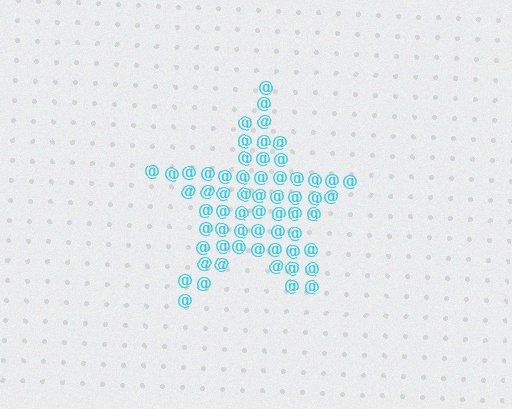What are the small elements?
The small elements are at signs.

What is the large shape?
The large shape is a star.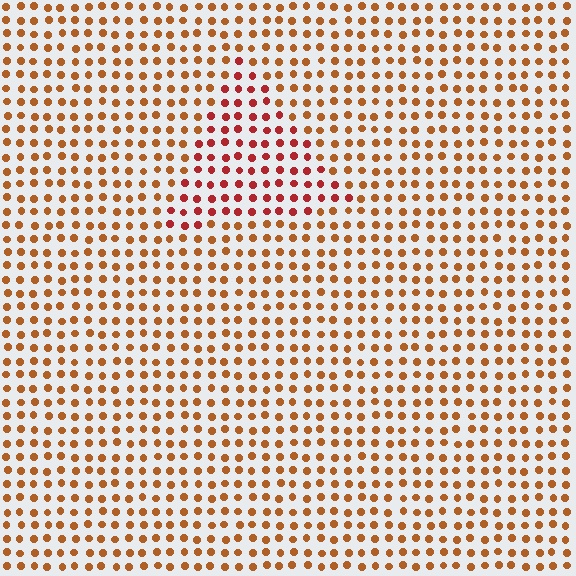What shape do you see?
I see a triangle.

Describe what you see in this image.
The image is filled with small brown elements in a uniform arrangement. A triangle-shaped region is visible where the elements are tinted to a slightly different hue, forming a subtle color boundary.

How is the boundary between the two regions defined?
The boundary is defined purely by a slight shift in hue (about 29 degrees). Spacing, size, and orientation are identical on both sides.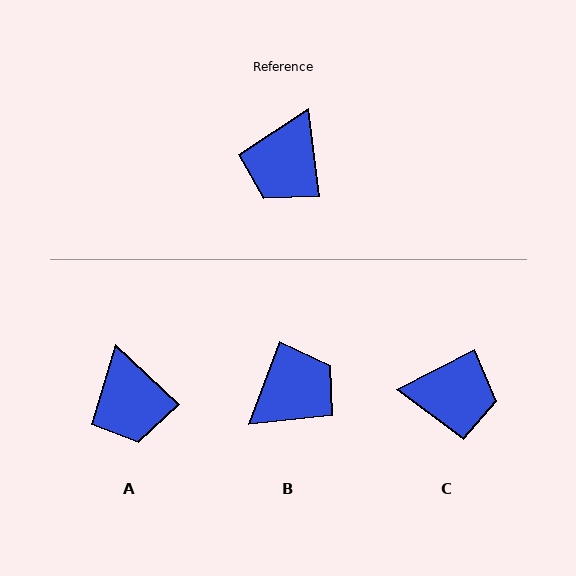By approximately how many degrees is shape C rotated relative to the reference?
Approximately 110 degrees counter-clockwise.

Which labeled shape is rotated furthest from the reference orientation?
B, about 153 degrees away.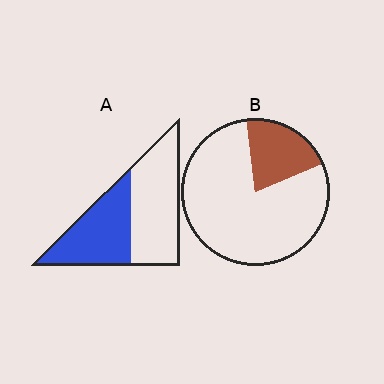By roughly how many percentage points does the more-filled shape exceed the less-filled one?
By roughly 25 percentage points (A over B).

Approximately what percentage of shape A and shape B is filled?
A is approximately 45% and B is approximately 20%.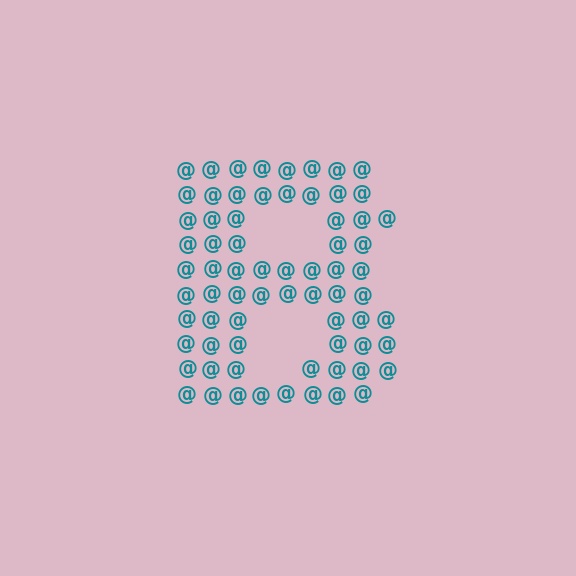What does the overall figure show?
The overall figure shows the letter B.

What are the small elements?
The small elements are at signs.